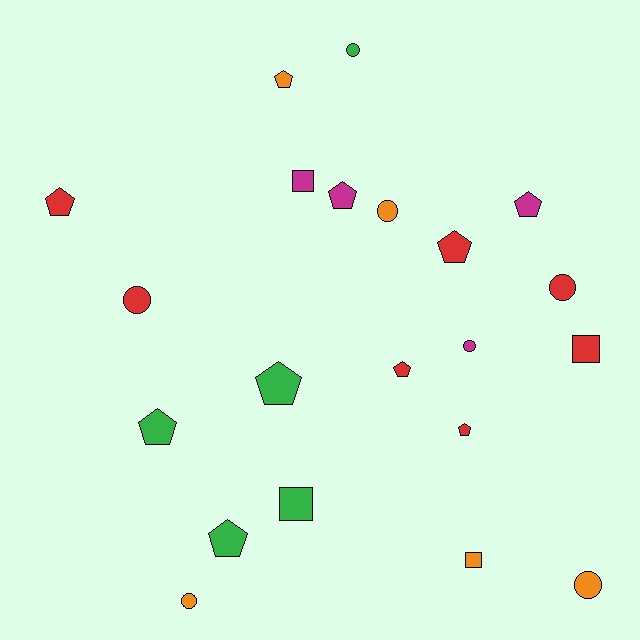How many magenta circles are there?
There is 1 magenta circle.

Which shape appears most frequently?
Pentagon, with 10 objects.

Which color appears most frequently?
Red, with 7 objects.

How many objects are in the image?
There are 21 objects.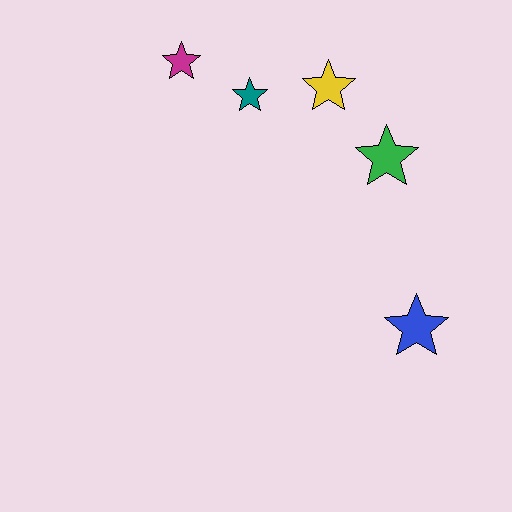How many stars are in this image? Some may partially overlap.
There are 5 stars.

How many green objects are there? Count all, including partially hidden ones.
There is 1 green object.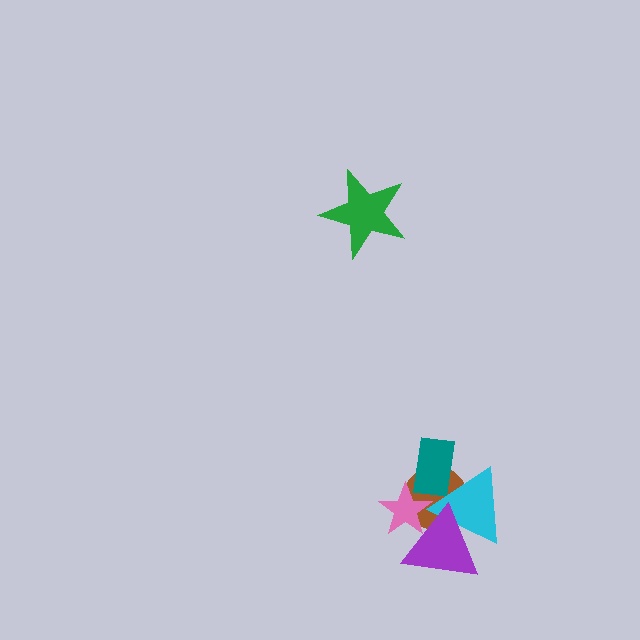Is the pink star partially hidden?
Yes, it is partially covered by another shape.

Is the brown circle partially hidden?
Yes, it is partially covered by another shape.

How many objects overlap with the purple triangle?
3 objects overlap with the purple triangle.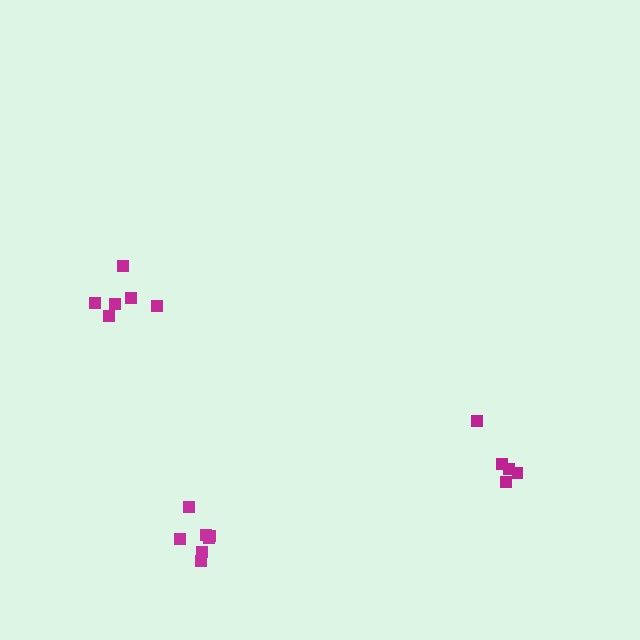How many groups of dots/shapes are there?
There are 3 groups.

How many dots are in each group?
Group 1: 5 dots, Group 2: 7 dots, Group 3: 6 dots (18 total).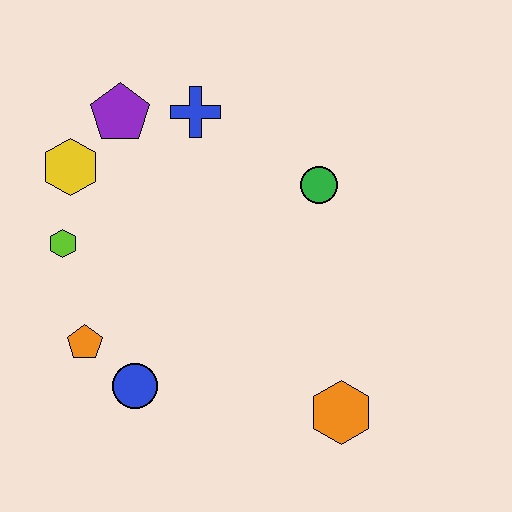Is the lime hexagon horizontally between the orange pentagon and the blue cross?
No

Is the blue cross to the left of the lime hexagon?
No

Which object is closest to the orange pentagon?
The blue circle is closest to the orange pentagon.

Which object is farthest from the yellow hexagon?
The orange hexagon is farthest from the yellow hexagon.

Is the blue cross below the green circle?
No